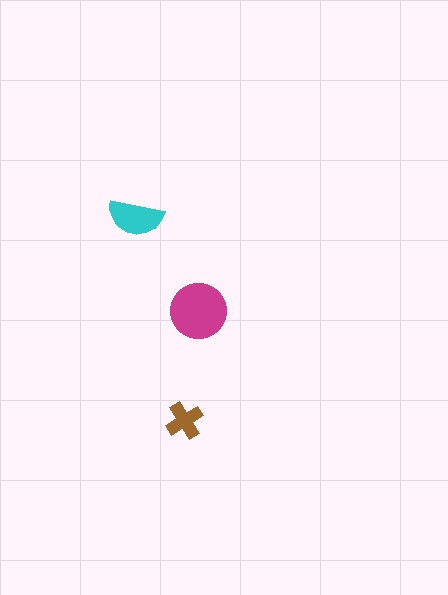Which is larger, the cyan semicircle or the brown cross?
The cyan semicircle.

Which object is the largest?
The magenta circle.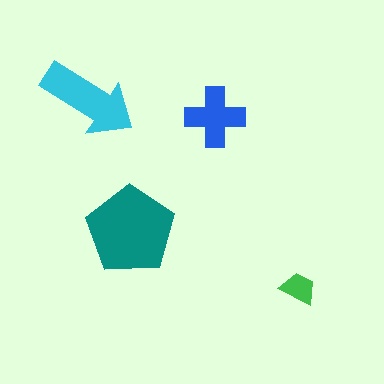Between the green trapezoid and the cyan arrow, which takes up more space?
The cyan arrow.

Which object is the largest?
The teal pentagon.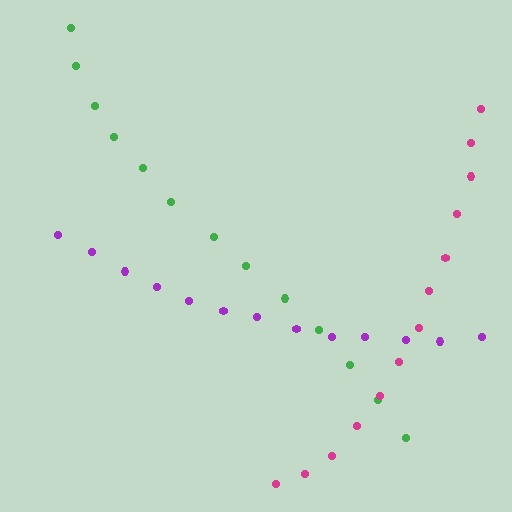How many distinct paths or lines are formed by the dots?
There are 3 distinct paths.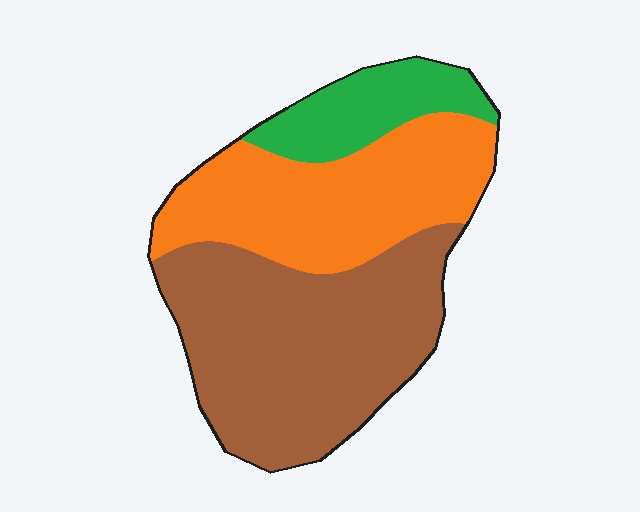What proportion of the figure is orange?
Orange covers roughly 35% of the figure.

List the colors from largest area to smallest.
From largest to smallest: brown, orange, green.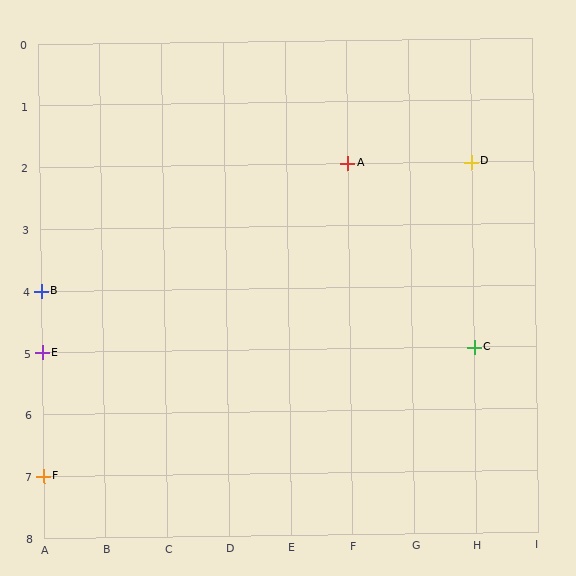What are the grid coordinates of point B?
Point B is at grid coordinates (A, 4).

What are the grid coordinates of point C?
Point C is at grid coordinates (H, 5).